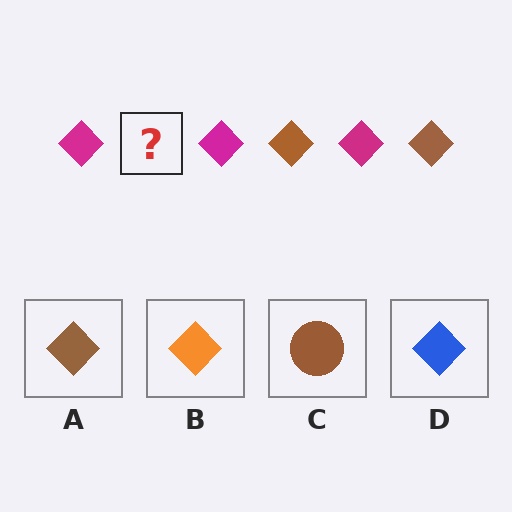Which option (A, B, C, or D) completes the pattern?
A.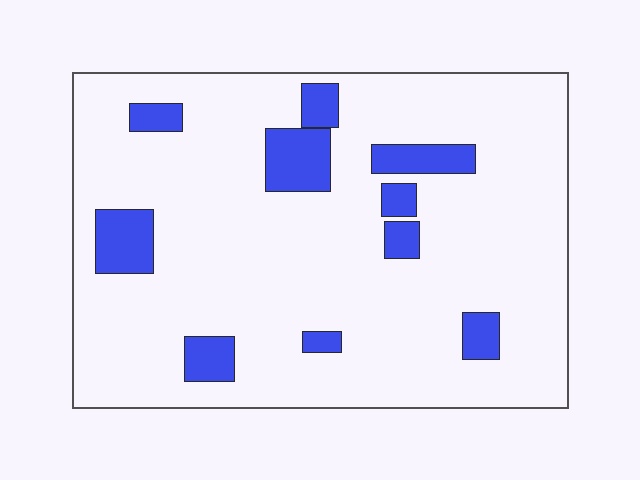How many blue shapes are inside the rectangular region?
10.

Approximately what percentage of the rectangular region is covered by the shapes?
Approximately 15%.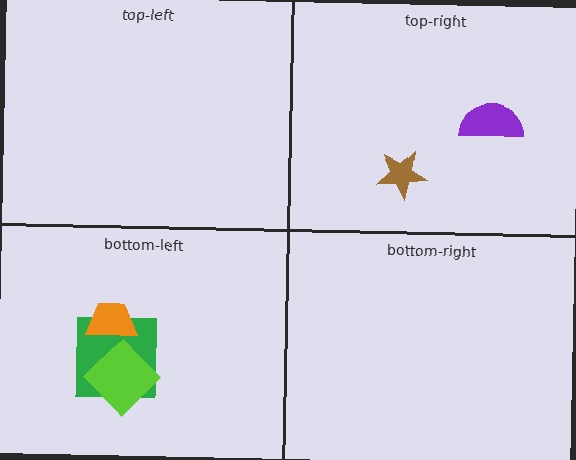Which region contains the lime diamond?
The bottom-left region.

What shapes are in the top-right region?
The purple semicircle, the brown star.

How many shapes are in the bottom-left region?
3.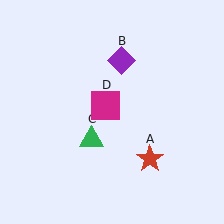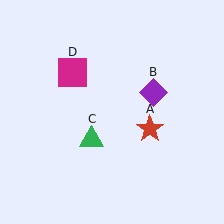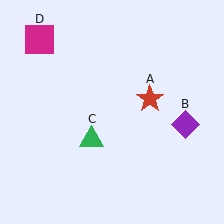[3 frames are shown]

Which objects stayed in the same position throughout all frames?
Green triangle (object C) remained stationary.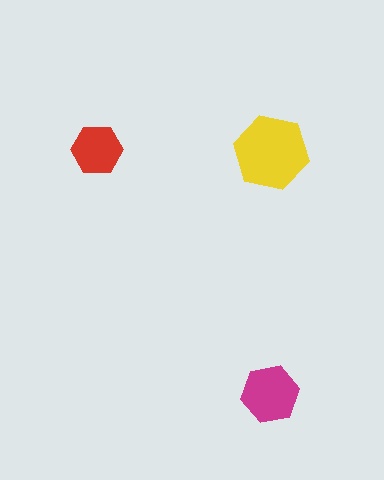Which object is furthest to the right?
The yellow hexagon is rightmost.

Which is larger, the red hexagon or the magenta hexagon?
The magenta one.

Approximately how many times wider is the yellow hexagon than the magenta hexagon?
About 1.5 times wider.